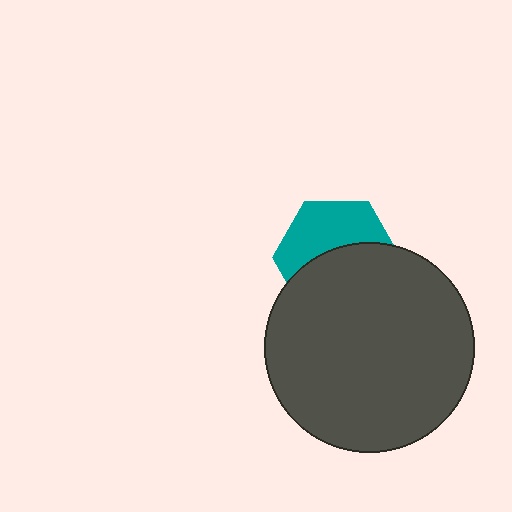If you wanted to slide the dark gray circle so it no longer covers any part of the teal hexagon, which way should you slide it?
Slide it down — that is the most direct way to separate the two shapes.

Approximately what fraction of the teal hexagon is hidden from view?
Roughly 54% of the teal hexagon is hidden behind the dark gray circle.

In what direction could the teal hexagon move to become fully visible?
The teal hexagon could move up. That would shift it out from behind the dark gray circle entirely.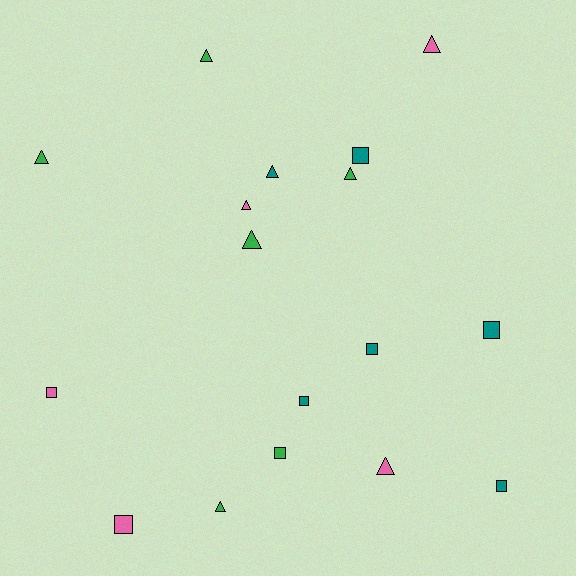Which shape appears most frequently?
Triangle, with 9 objects.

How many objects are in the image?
There are 17 objects.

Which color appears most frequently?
Teal, with 6 objects.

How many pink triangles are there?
There are 3 pink triangles.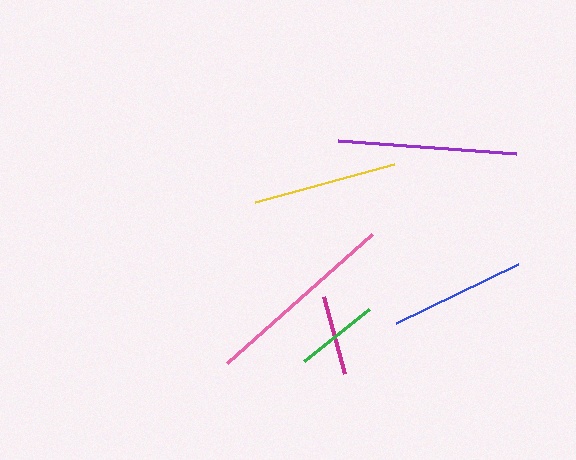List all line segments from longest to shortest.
From longest to shortest: pink, purple, yellow, blue, green, magenta.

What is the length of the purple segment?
The purple segment is approximately 179 pixels long.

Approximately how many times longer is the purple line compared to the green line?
The purple line is approximately 2.1 times the length of the green line.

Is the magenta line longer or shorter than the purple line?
The purple line is longer than the magenta line.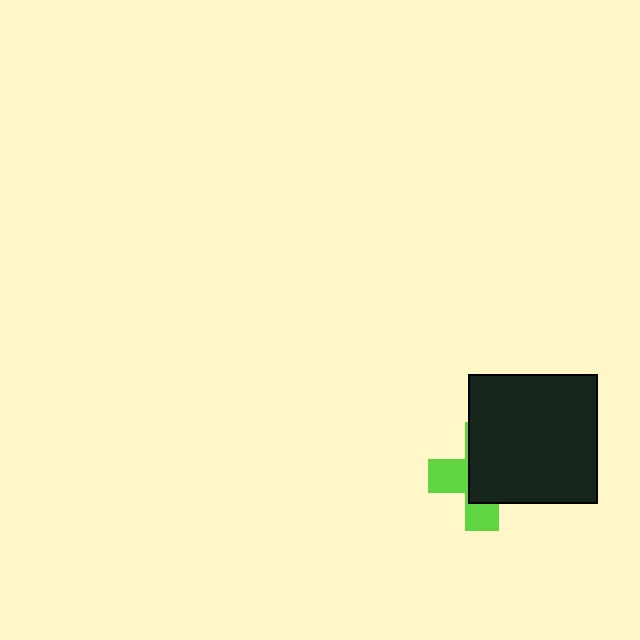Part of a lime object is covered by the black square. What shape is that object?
It is a cross.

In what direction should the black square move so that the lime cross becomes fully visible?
The black square should move toward the upper-right. That is the shortest direction to clear the overlap and leave the lime cross fully visible.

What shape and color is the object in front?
The object in front is a black square.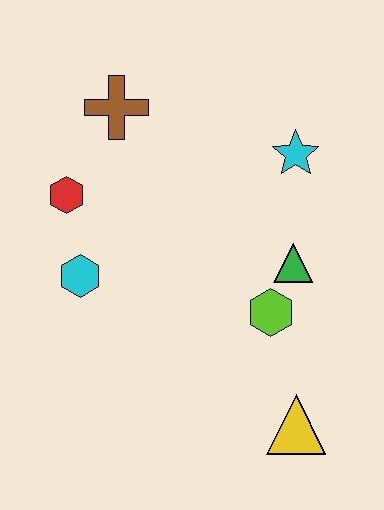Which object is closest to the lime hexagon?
The green triangle is closest to the lime hexagon.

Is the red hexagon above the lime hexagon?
Yes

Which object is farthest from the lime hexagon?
The brown cross is farthest from the lime hexagon.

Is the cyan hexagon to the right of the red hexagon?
Yes